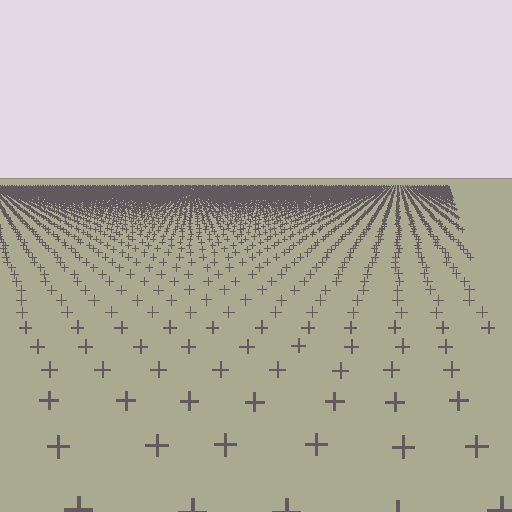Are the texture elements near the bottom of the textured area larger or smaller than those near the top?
Larger. Near the bottom, elements are closer to the viewer and appear at a bigger on-screen size.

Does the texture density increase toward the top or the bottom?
Density increases toward the top.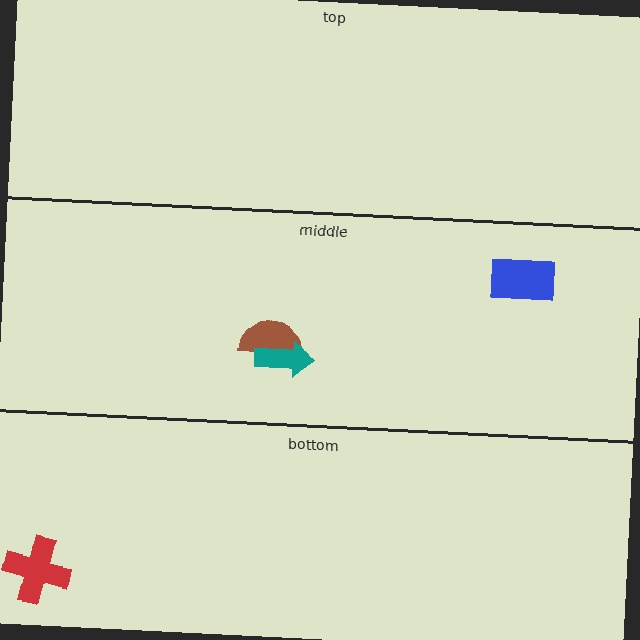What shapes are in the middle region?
The brown semicircle, the blue rectangle, the teal arrow.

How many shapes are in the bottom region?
1.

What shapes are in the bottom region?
The red cross.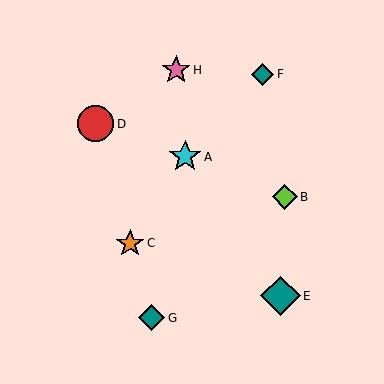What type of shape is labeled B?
Shape B is a lime diamond.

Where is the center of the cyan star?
The center of the cyan star is at (185, 157).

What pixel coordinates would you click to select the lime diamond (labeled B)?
Click at (285, 197) to select the lime diamond B.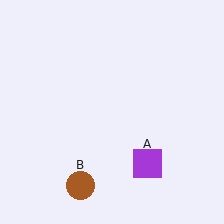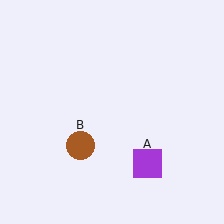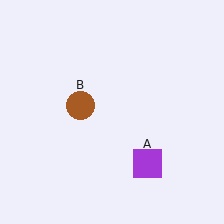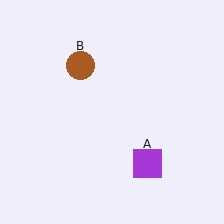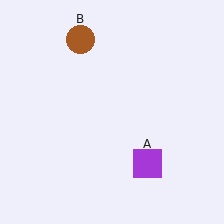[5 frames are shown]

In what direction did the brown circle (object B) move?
The brown circle (object B) moved up.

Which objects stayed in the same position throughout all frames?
Purple square (object A) remained stationary.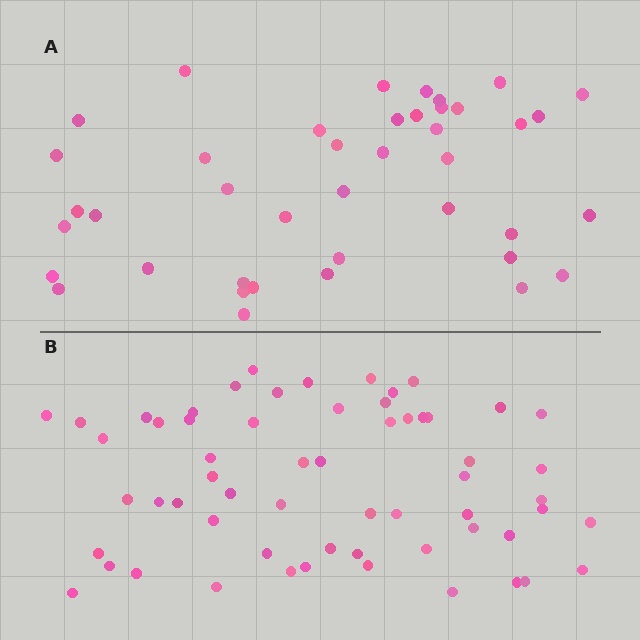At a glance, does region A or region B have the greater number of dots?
Region B (the bottom region) has more dots.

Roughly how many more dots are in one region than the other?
Region B has approximately 20 more dots than region A.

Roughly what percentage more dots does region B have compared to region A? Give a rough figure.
About 45% more.